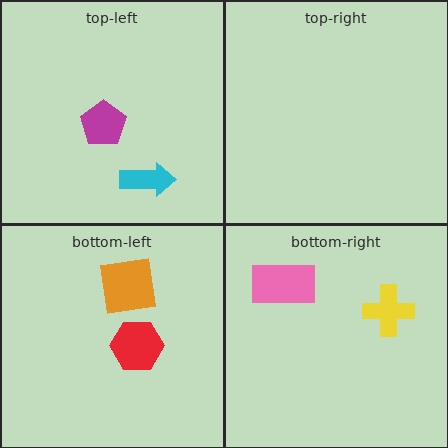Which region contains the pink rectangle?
The bottom-right region.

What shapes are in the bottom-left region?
The red hexagon, the orange square.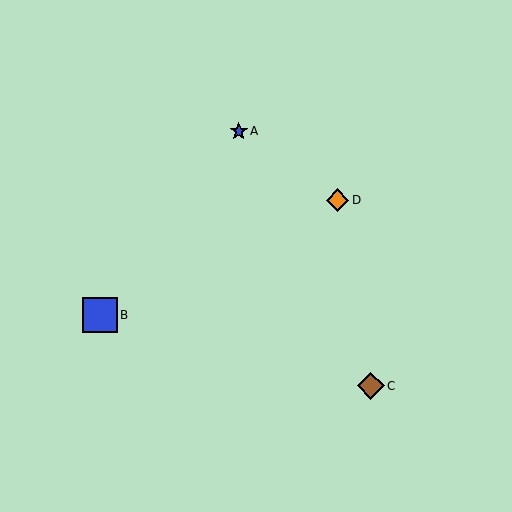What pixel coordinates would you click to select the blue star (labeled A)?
Click at (239, 131) to select the blue star A.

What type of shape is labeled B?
Shape B is a blue square.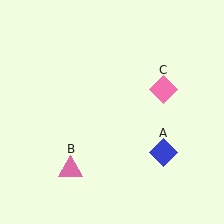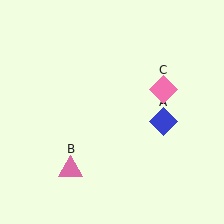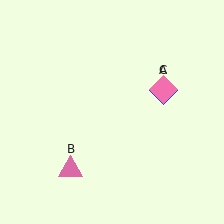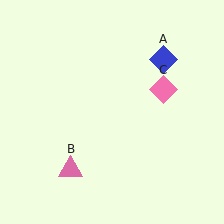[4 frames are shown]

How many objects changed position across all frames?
1 object changed position: blue diamond (object A).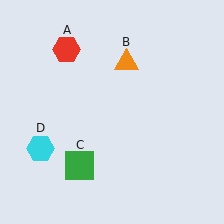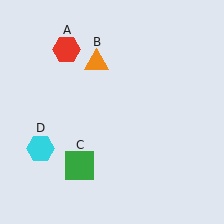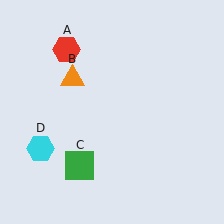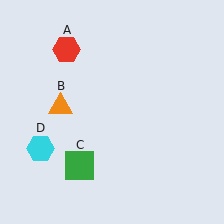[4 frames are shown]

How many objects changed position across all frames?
1 object changed position: orange triangle (object B).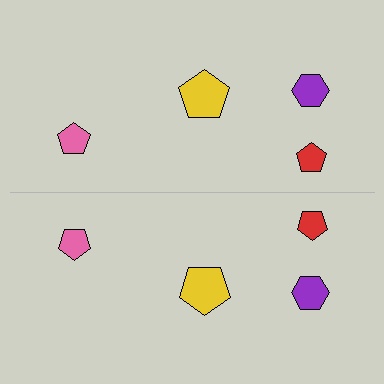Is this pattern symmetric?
Yes, this pattern has bilateral (reflection) symmetry.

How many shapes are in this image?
There are 8 shapes in this image.